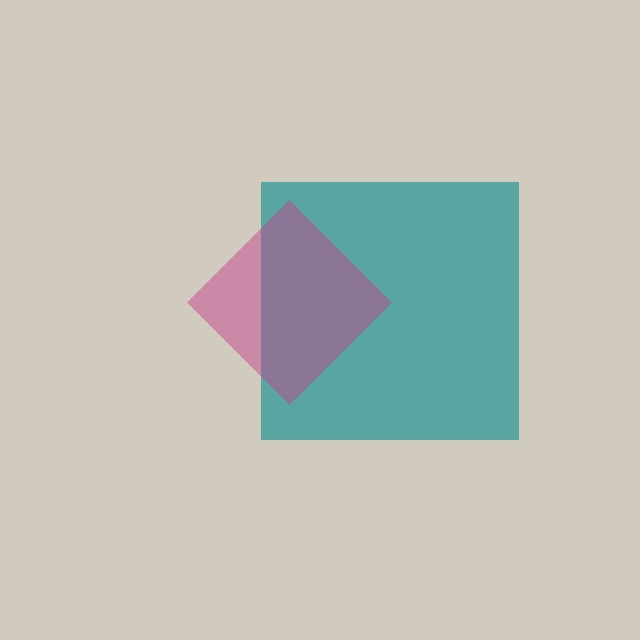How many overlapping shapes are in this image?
There are 2 overlapping shapes in the image.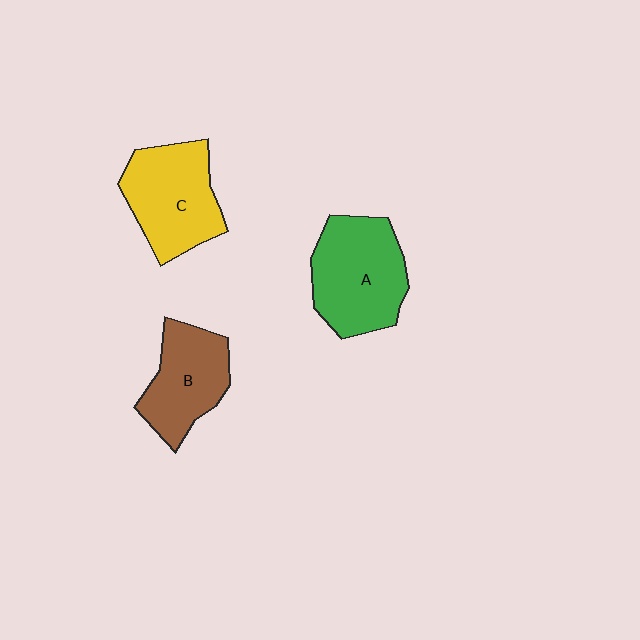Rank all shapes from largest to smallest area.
From largest to smallest: A (green), C (yellow), B (brown).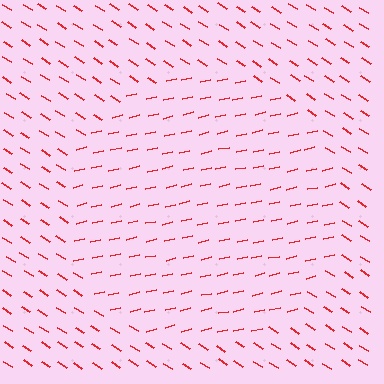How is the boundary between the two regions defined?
The boundary is defined purely by a change in line orientation (approximately 45 degrees difference). All lines are the same color and thickness.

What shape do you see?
I see a circle.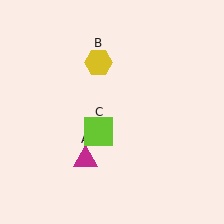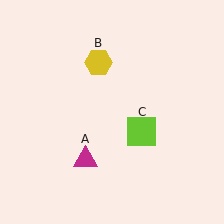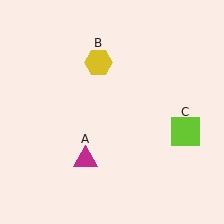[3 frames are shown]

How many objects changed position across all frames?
1 object changed position: lime square (object C).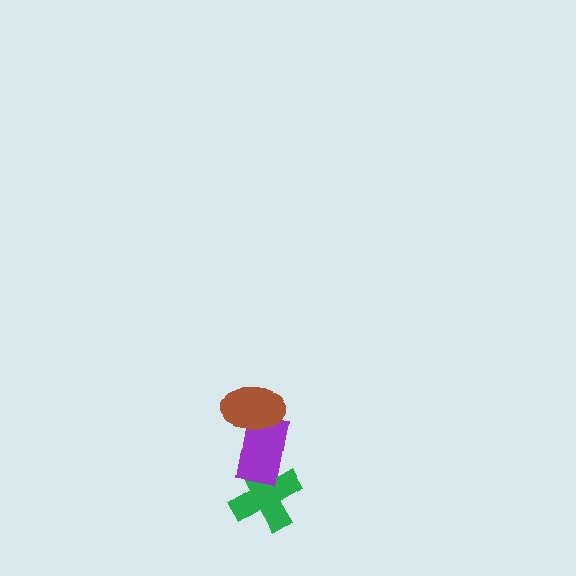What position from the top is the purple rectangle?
The purple rectangle is 2nd from the top.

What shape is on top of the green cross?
The purple rectangle is on top of the green cross.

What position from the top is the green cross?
The green cross is 3rd from the top.